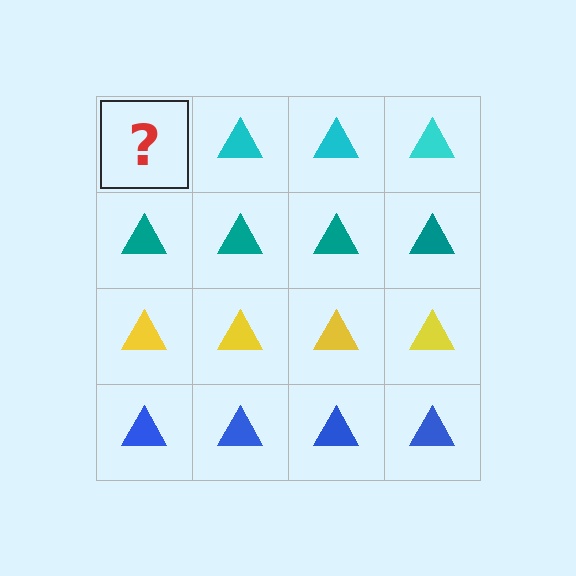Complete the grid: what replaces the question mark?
The question mark should be replaced with a cyan triangle.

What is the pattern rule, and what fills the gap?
The rule is that each row has a consistent color. The gap should be filled with a cyan triangle.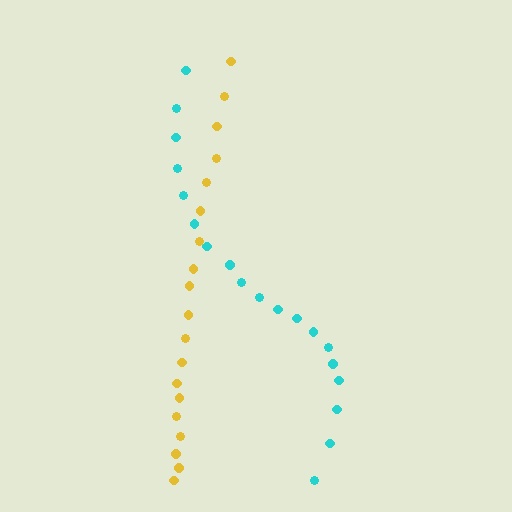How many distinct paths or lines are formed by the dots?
There are 2 distinct paths.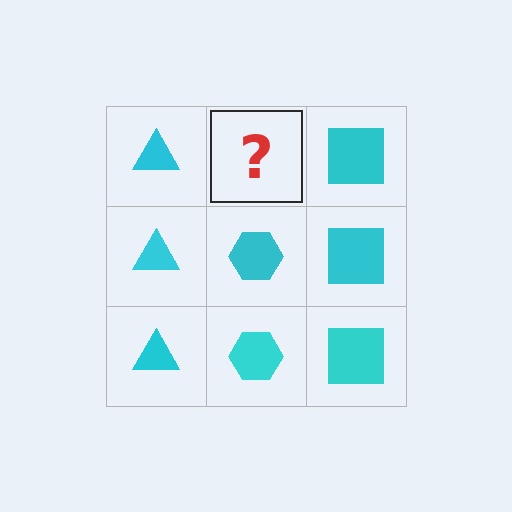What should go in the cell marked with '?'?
The missing cell should contain a cyan hexagon.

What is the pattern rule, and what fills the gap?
The rule is that each column has a consistent shape. The gap should be filled with a cyan hexagon.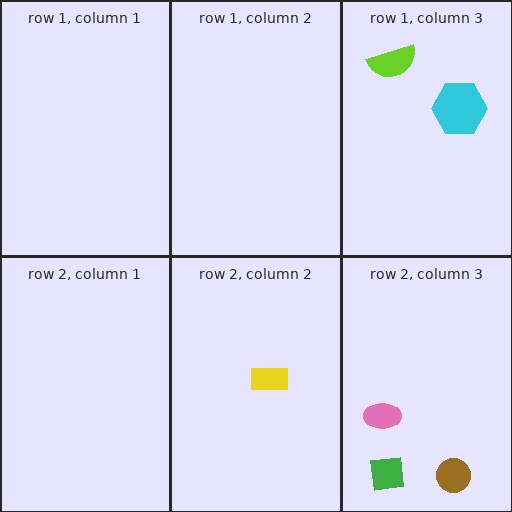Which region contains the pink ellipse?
The row 2, column 3 region.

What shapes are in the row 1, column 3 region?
The cyan hexagon, the lime semicircle.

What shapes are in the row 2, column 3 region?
The green square, the pink ellipse, the brown circle.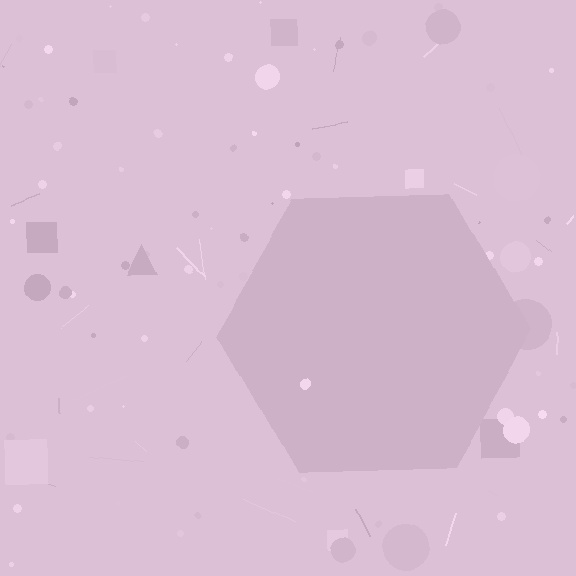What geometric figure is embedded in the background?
A hexagon is embedded in the background.